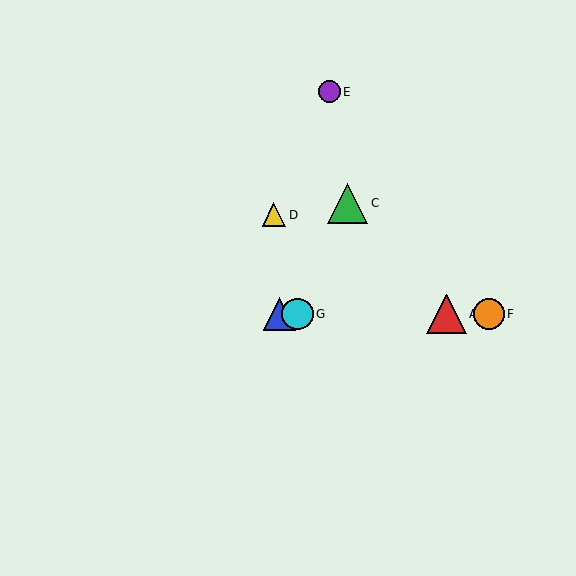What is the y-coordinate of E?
Object E is at y≈92.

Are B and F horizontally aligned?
Yes, both are at y≈314.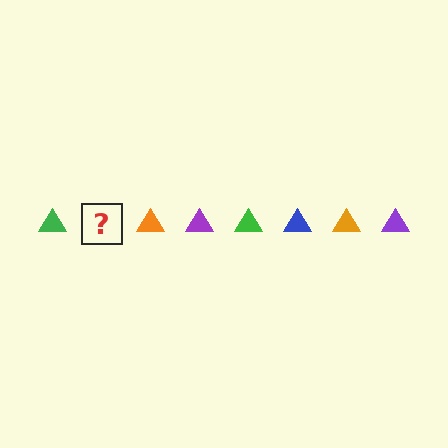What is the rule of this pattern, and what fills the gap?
The rule is that the pattern cycles through green, blue, orange, purple triangles. The gap should be filled with a blue triangle.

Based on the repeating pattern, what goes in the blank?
The blank should be a blue triangle.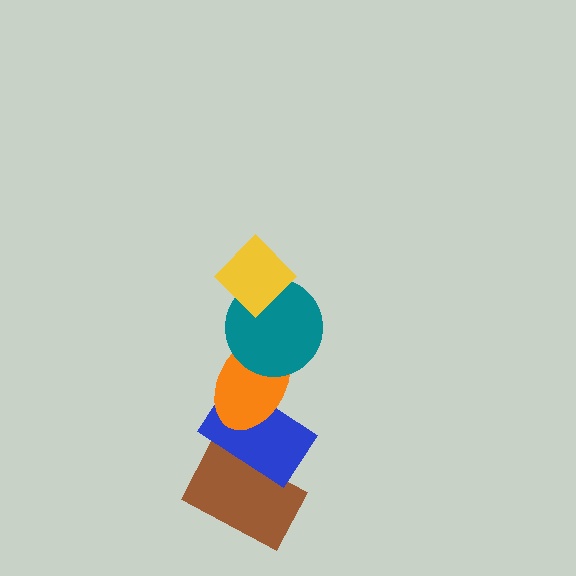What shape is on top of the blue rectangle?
The orange ellipse is on top of the blue rectangle.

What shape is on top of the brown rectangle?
The blue rectangle is on top of the brown rectangle.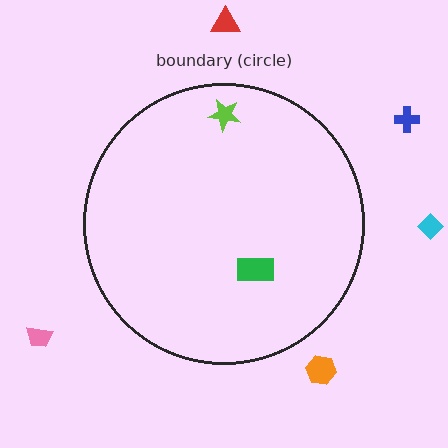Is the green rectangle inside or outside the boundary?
Inside.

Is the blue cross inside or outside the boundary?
Outside.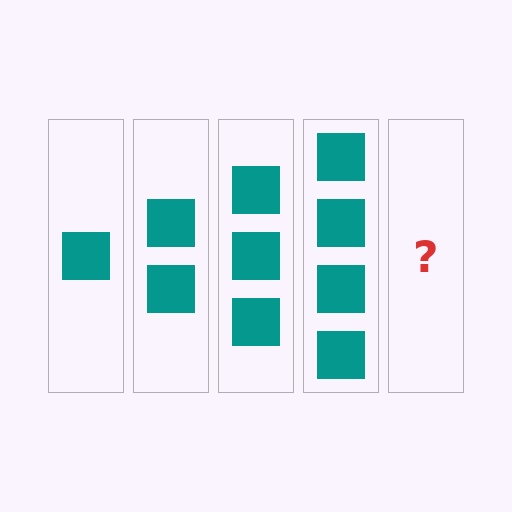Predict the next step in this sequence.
The next step is 5 squares.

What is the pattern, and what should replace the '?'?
The pattern is that each step adds one more square. The '?' should be 5 squares.